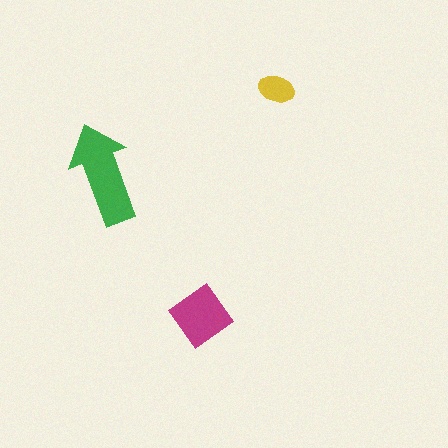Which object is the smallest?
The yellow ellipse.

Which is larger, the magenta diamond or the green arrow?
The green arrow.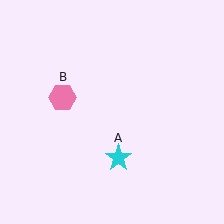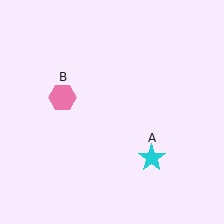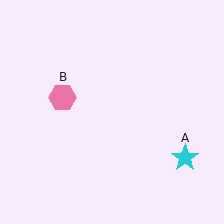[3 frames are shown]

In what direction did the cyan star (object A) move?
The cyan star (object A) moved right.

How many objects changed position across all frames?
1 object changed position: cyan star (object A).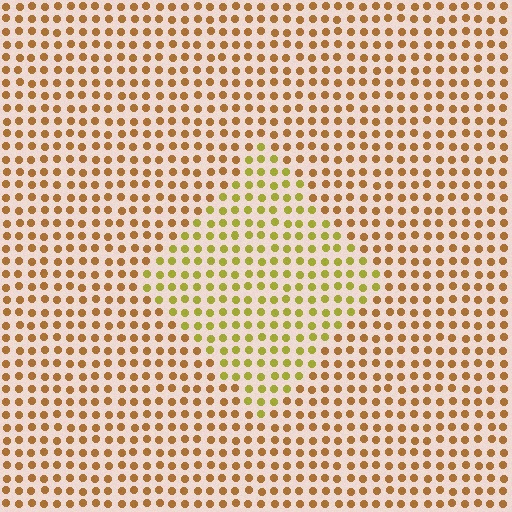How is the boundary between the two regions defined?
The boundary is defined purely by a slight shift in hue (about 34 degrees). Spacing, size, and orientation are identical on both sides.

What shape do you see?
I see a diamond.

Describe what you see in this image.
The image is filled with small brown elements in a uniform arrangement. A diamond-shaped region is visible where the elements are tinted to a slightly different hue, forming a subtle color boundary.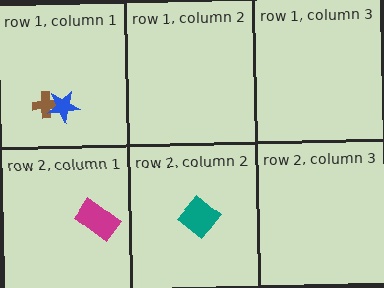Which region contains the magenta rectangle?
The row 2, column 1 region.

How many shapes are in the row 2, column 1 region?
1.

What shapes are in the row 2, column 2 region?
The teal diamond.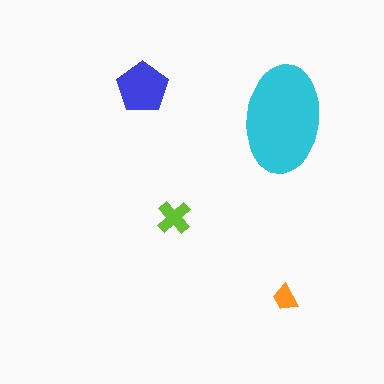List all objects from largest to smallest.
The cyan ellipse, the blue pentagon, the lime cross, the orange trapezoid.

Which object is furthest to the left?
The blue pentagon is leftmost.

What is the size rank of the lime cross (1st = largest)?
3rd.